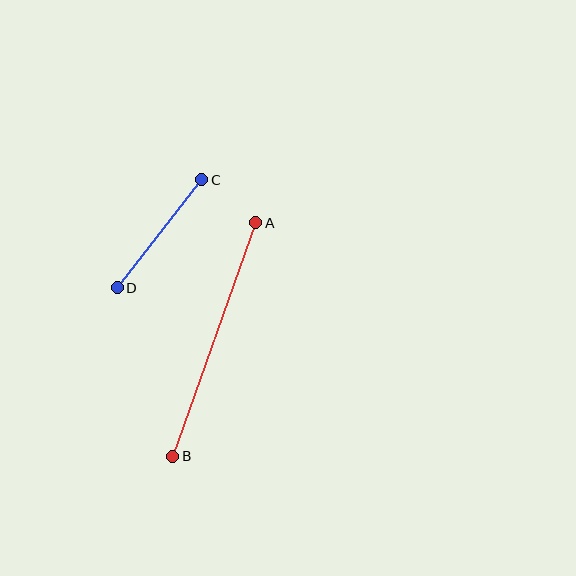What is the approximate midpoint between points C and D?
The midpoint is at approximately (160, 234) pixels.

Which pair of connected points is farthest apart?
Points A and B are farthest apart.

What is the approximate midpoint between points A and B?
The midpoint is at approximately (214, 340) pixels.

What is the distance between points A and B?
The distance is approximately 248 pixels.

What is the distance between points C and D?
The distance is approximately 137 pixels.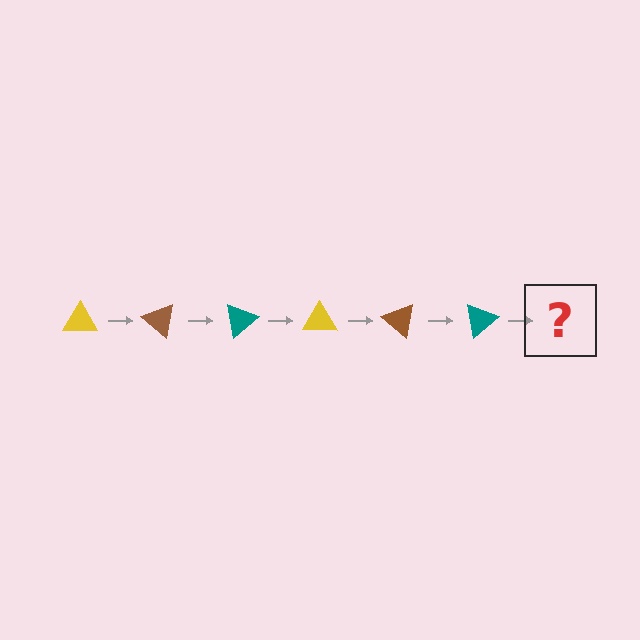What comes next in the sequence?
The next element should be a yellow triangle, rotated 240 degrees from the start.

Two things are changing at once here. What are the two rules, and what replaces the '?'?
The two rules are that it rotates 40 degrees each step and the color cycles through yellow, brown, and teal. The '?' should be a yellow triangle, rotated 240 degrees from the start.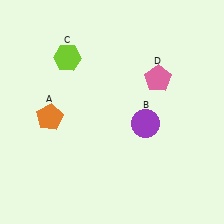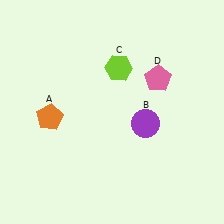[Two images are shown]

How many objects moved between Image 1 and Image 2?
1 object moved between the two images.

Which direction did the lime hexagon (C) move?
The lime hexagon (C) moved right.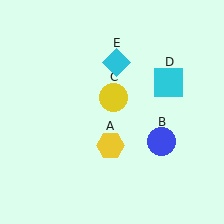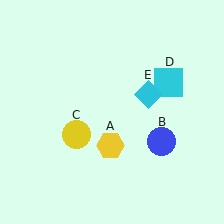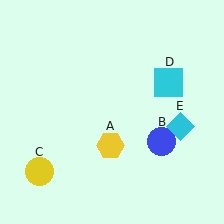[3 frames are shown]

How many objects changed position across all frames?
2 objects changed position: yellow circle (object C), cyan diamond (object E).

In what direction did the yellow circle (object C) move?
The yellow circle (object C) moved down and to the left.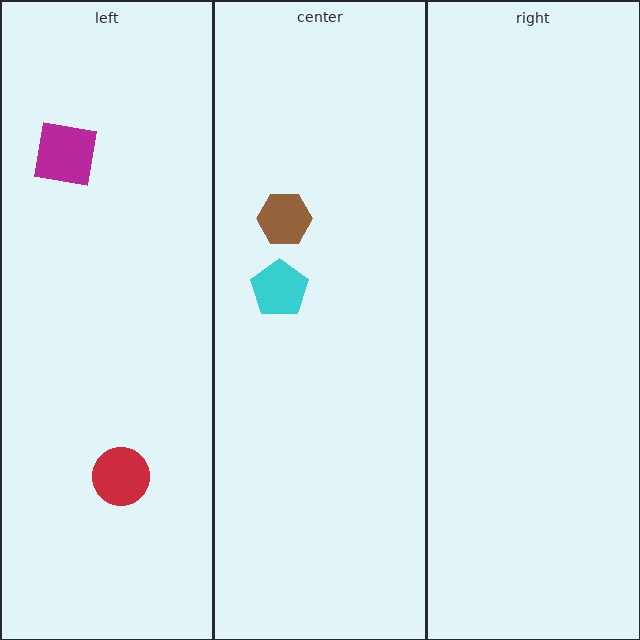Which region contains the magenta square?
The left region.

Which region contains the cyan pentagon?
The center region.